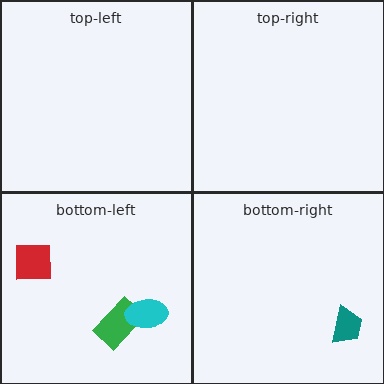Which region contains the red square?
The bottom-left region.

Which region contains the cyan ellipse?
The bottom-left region.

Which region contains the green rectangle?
The bottom-left region.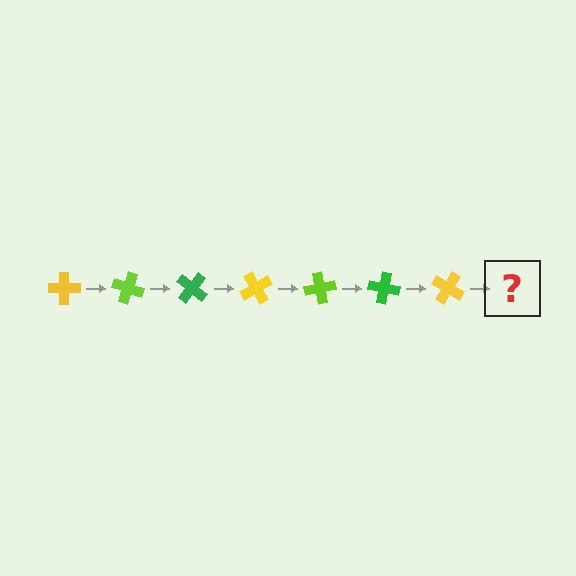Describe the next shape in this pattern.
It should be a lime cross, rotated 140 degrees from the start.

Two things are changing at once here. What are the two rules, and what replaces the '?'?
The two rules are that it rotates 20 degrees each step and the color cycles through yellow, lime, and green. The '?' should be a lime cross, rotated 140 degrees from the start.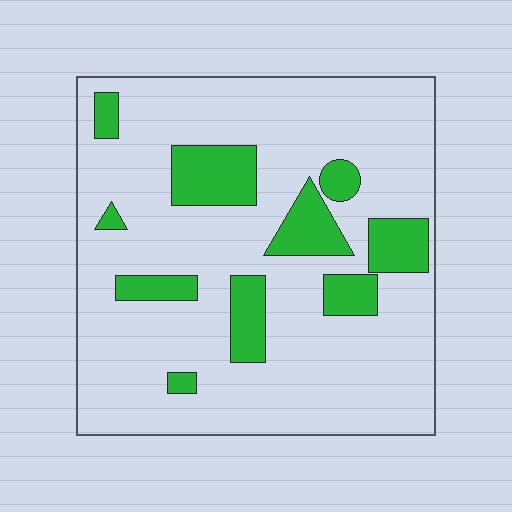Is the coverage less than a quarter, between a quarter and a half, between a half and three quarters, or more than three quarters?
Less than a quarter.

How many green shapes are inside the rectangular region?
10.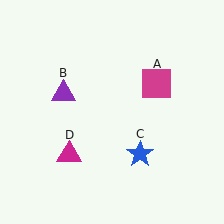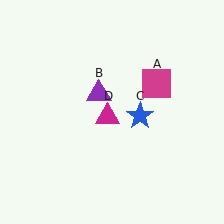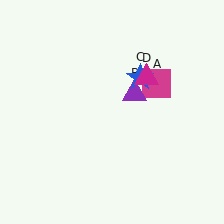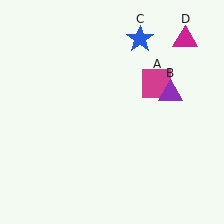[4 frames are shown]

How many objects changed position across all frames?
3 objects changed position: purple triangle (object B), blue star (object C), magenta triangle (object D).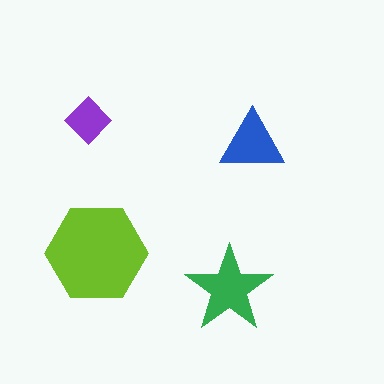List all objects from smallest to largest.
The purple diamond, the blue triangle, the green star, the lime hexagon.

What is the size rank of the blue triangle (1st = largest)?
3rd.